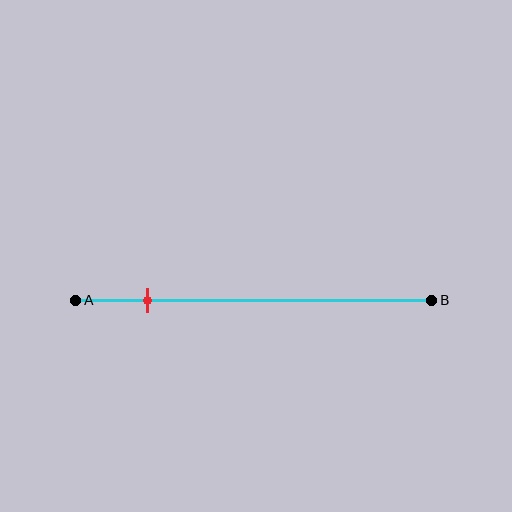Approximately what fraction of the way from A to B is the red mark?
The red mark is approximately 20% of the way from A to B.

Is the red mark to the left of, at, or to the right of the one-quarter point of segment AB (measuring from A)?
The red mark is to the left of the one-quarter point of segment AB.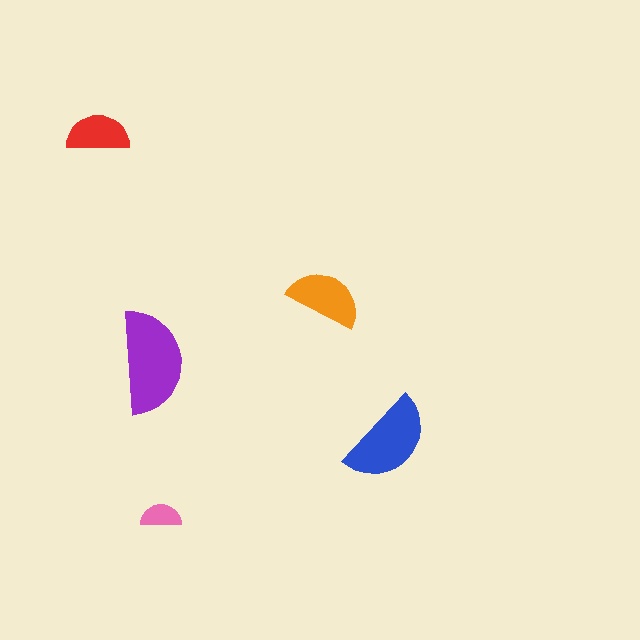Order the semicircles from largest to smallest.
the purple one, the blue one, the orange one, the red one, the pink one.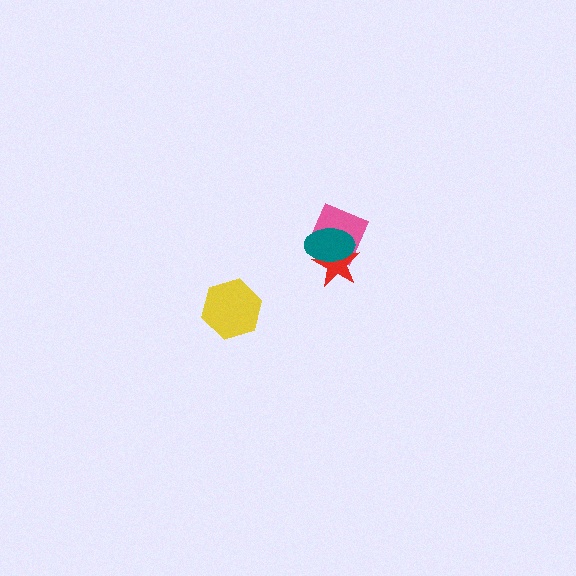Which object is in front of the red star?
The teal ellipse is in front of the red star.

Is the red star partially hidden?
Yes, it is partially covered by another shape.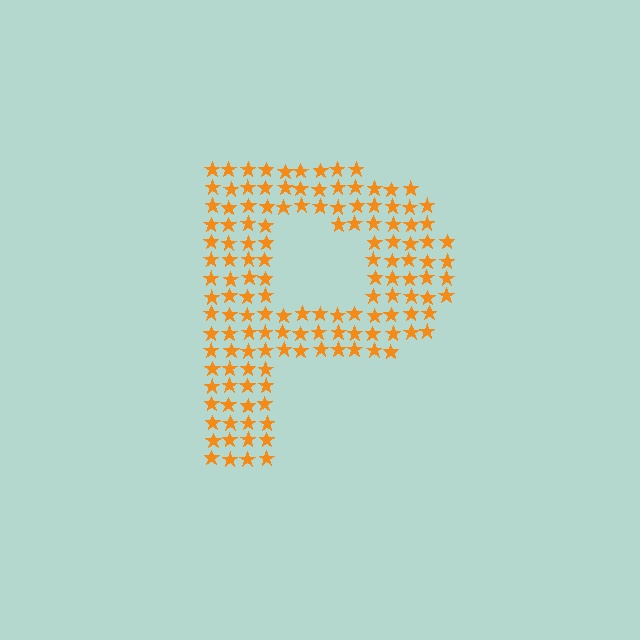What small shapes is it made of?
It is made of small stars.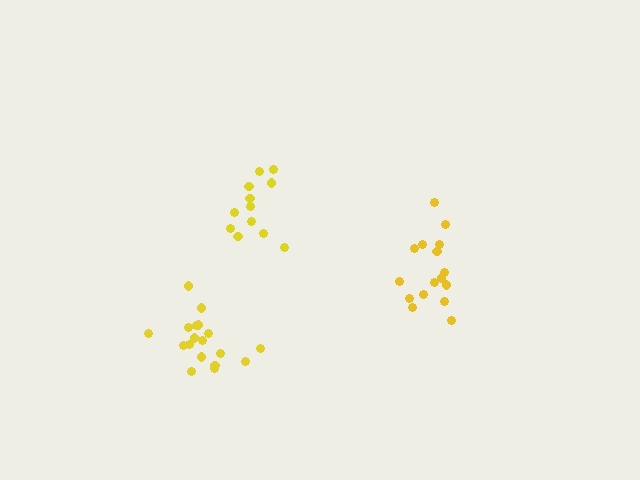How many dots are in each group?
Group 1: 12 dots, Group 2: 16 dots, Group 3: 18 dots (46 total).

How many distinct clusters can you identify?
There are 3 distinct clusters.